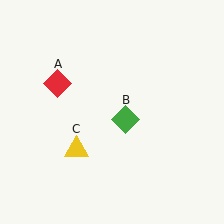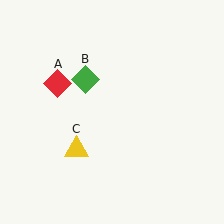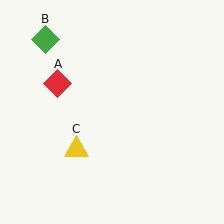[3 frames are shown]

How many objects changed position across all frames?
1 object changed position: green diamond (object B).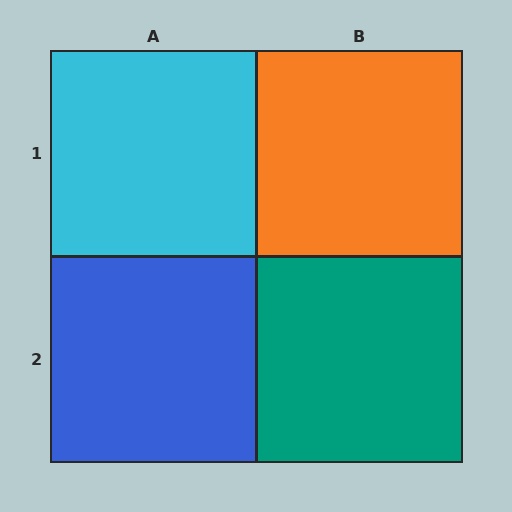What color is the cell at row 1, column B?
Orange.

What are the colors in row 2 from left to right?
Blue, teal.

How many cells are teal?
1 cell is teal.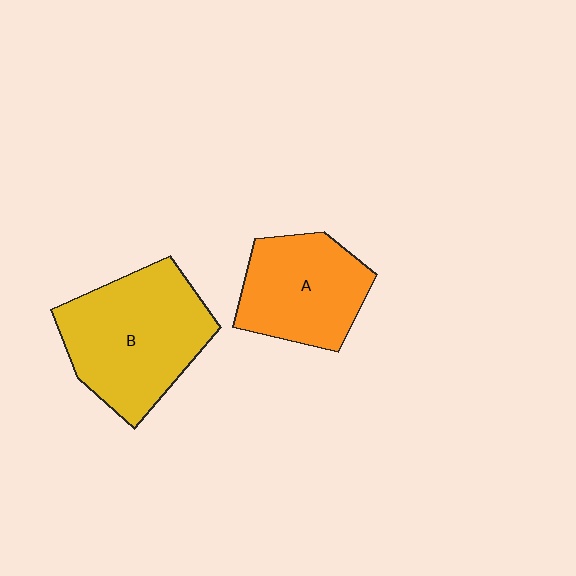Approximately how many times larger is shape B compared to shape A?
Approximately 1.3 times.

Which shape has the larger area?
Shape B (yellow).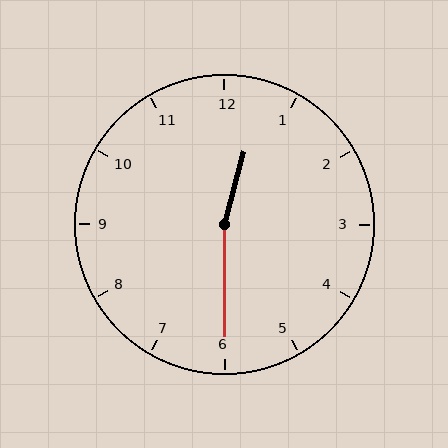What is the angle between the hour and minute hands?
Approximately 165 degrees.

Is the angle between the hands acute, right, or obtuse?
It is obtuse.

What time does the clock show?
12:30.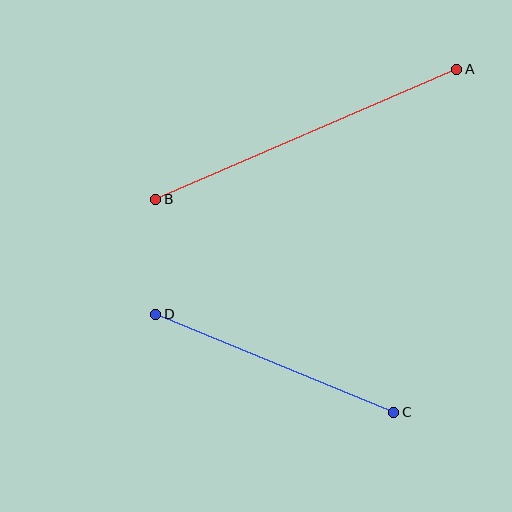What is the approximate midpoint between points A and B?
The midpoint is at approximately (306, 134) pixels.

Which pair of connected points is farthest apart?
Points A and B are farthest apart.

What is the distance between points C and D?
The distance is approximately 257 pixels.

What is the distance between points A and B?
The distance is approximately 328 pixels.